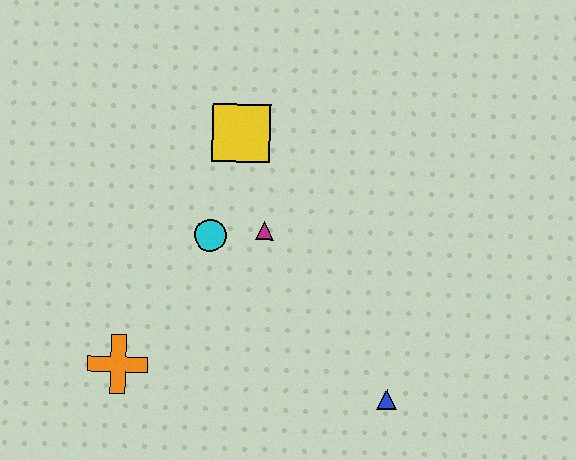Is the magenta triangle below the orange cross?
No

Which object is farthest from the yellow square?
The blue triangle is farthest from the yellow square.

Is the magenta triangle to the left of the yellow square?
No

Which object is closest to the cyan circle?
The magenta triangle is closest to the cyan circle.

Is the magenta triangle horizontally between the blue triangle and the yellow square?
Yes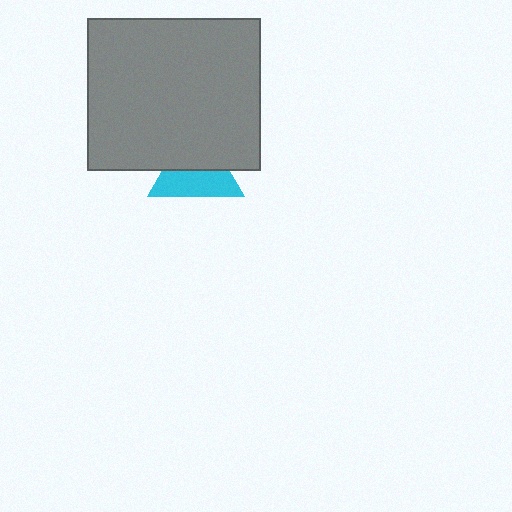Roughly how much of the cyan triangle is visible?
About half of it is visible (roughly 52%).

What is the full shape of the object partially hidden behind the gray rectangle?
The partially hidden object is a cyan triangle.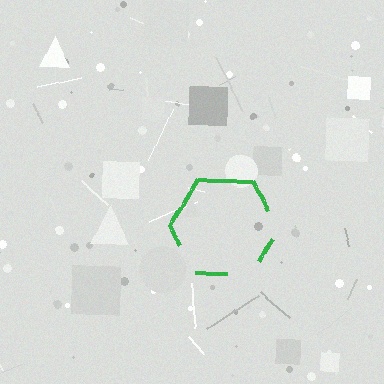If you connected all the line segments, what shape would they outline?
They would outline a hexagon.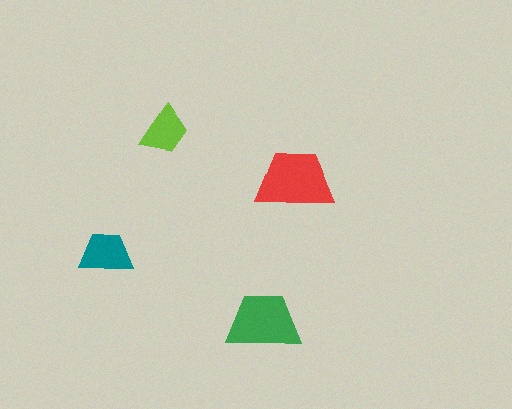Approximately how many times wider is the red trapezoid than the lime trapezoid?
About 1.5 times wider.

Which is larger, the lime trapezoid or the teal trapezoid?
The teal one.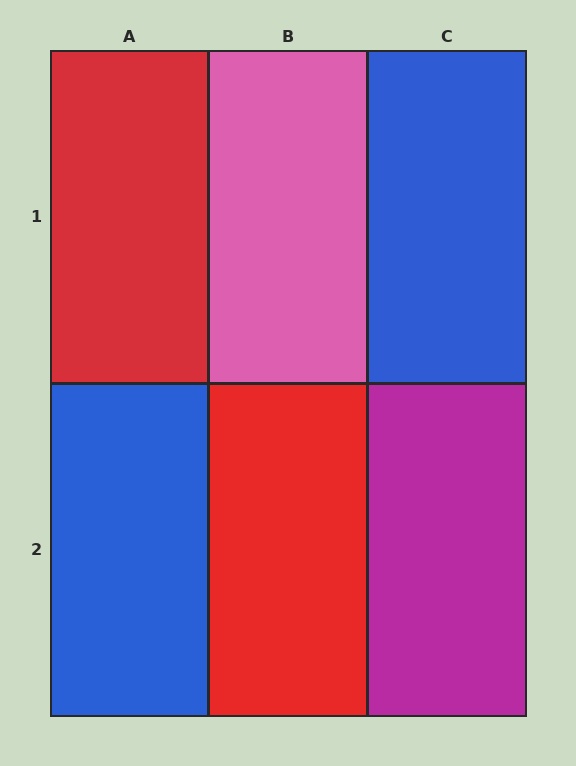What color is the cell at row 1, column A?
Red.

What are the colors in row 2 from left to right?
Blue, red, magenta.